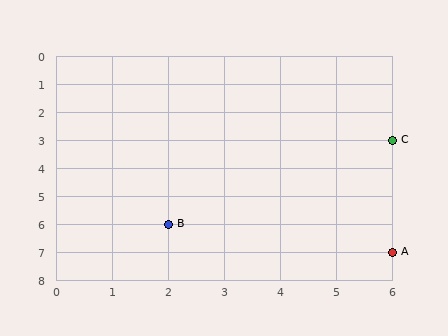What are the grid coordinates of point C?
Point C is at grid coordinates (6, 3).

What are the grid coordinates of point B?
Point B is at grid coordinates (2, 6).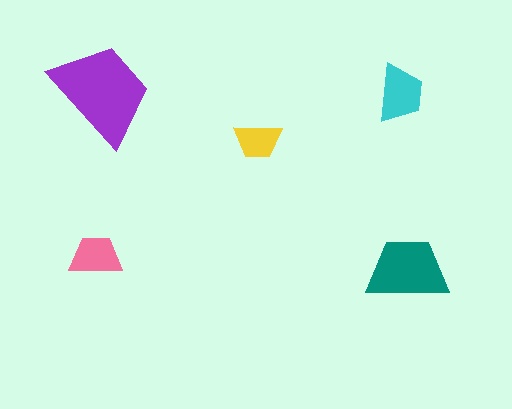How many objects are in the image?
There are 5 objects in the image.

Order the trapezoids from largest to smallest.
the purple one, the teal one, the cyan one, the pink one, the yellow one.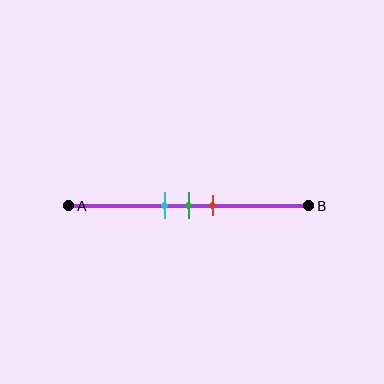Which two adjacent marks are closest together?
The cyan and green marks are the closest adjacent pair.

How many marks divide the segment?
There are 3 marks dividing the segment.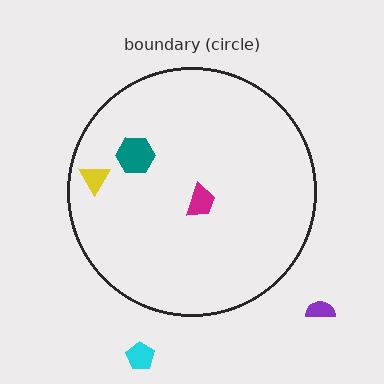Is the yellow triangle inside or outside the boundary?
Inside.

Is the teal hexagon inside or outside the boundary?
Inside.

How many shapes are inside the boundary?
3 inside, 2 outside.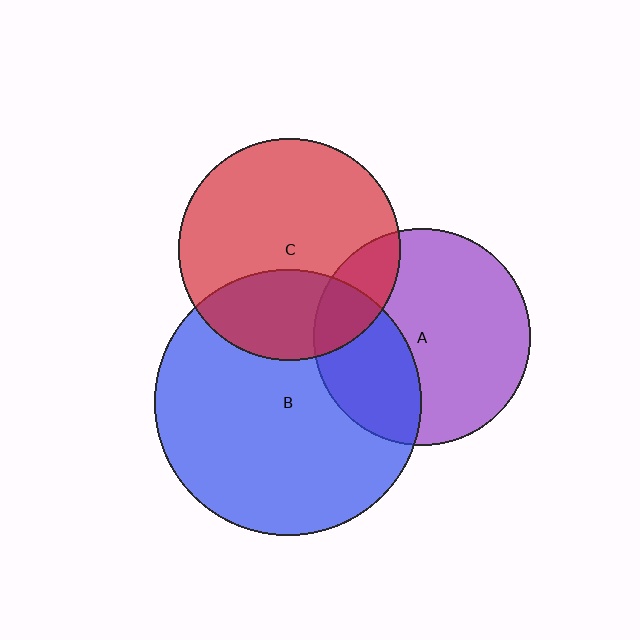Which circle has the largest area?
Circle B (blue).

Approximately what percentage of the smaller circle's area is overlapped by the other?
Approximately 30%.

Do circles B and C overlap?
Yes.